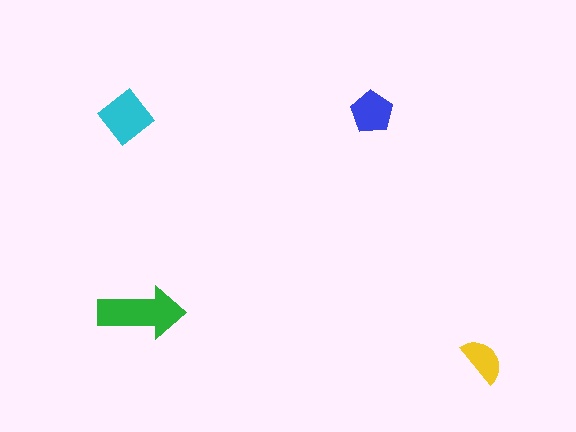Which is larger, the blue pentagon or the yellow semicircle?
The blue pentagon.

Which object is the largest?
The green arrow.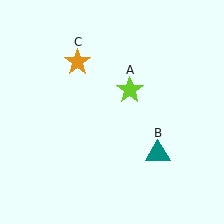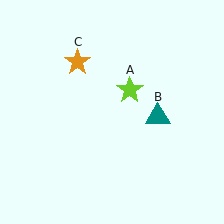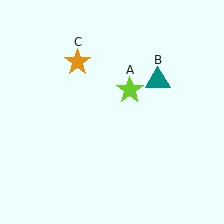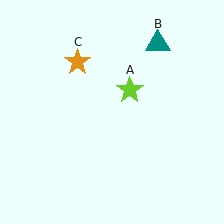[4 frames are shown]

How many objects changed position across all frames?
1 object changed position: teal triangle (object B).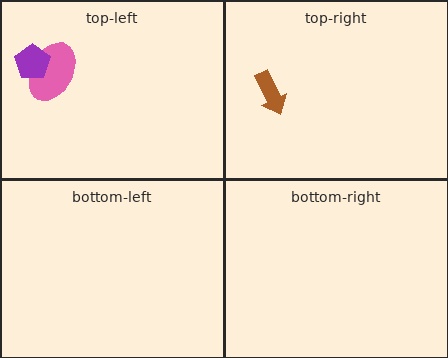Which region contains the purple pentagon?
The top-left region.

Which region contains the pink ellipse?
The top-left region.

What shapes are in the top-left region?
The pink ellipse, the purple pentagon.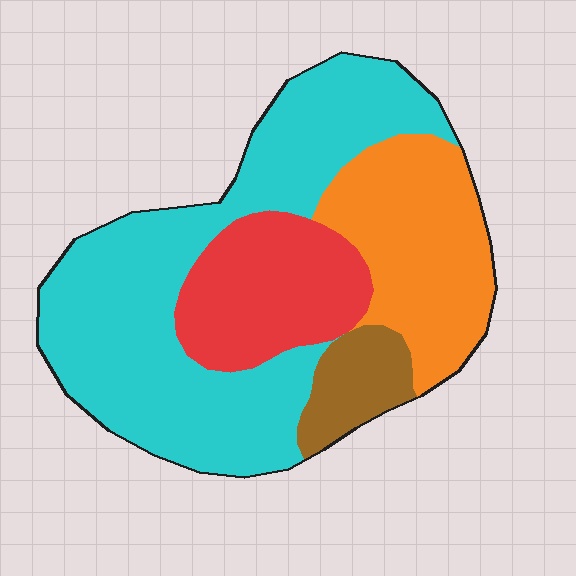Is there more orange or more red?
Orange.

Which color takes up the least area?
Brown, at roughly 10%.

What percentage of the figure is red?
Red takes up about one fifth (1/5) of the figure.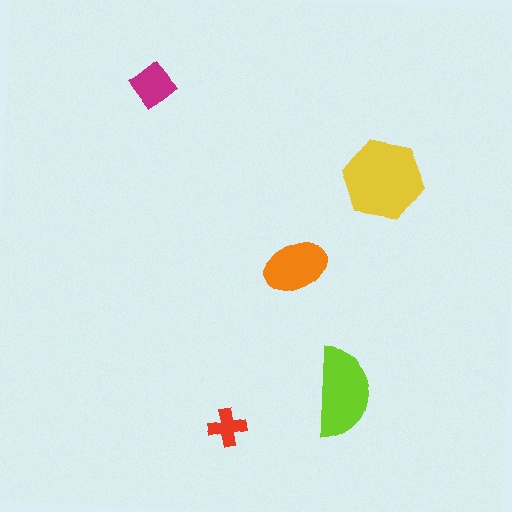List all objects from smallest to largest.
The red cross, the magenta diamond, the orange ellipse, the lime semicircle, the yellow hexagon.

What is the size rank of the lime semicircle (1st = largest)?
2nd.